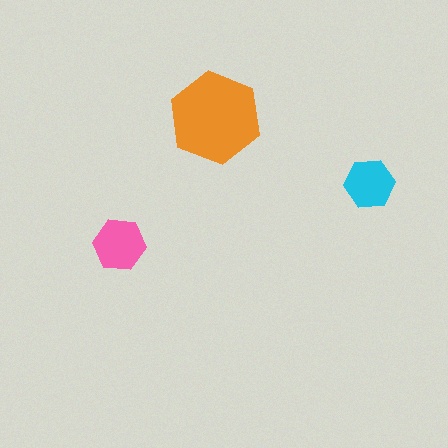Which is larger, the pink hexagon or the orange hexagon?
The orange one.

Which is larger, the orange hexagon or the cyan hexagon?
The orange one.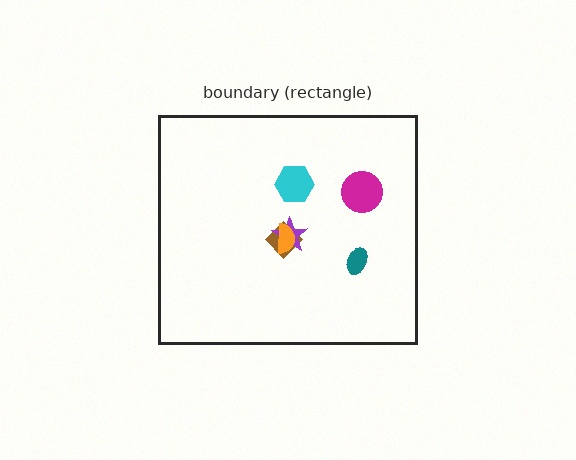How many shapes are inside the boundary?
6 inside, 0 outside.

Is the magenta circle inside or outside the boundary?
Inside.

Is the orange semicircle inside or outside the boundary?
Inside.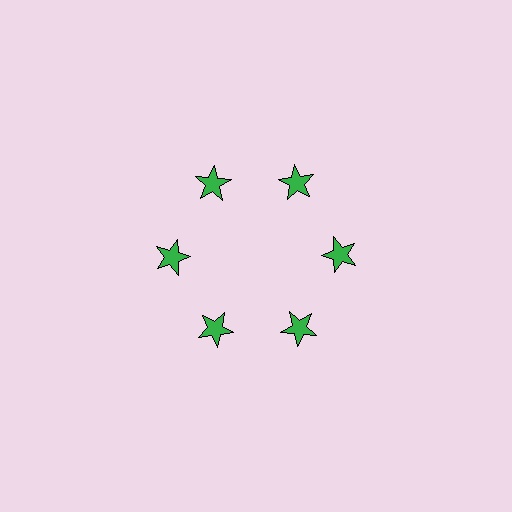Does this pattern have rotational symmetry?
Yes, this pattern has 6-fold rotational symmetry. It looks the same after rotating 60 degrees around the center.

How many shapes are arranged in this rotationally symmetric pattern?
There are 6 shapes, arranged in 6 groups of 1.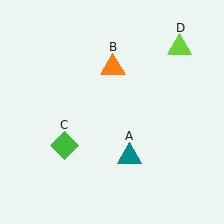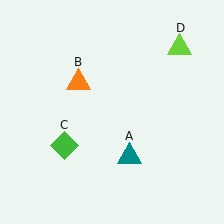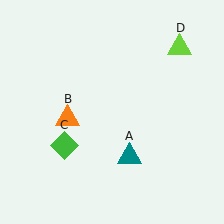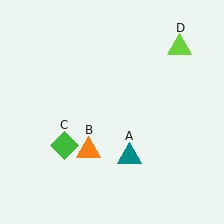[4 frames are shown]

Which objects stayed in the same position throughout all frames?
Teal triangle (object A) and green diamond (object C) and lime triangle (object D) remained stationary.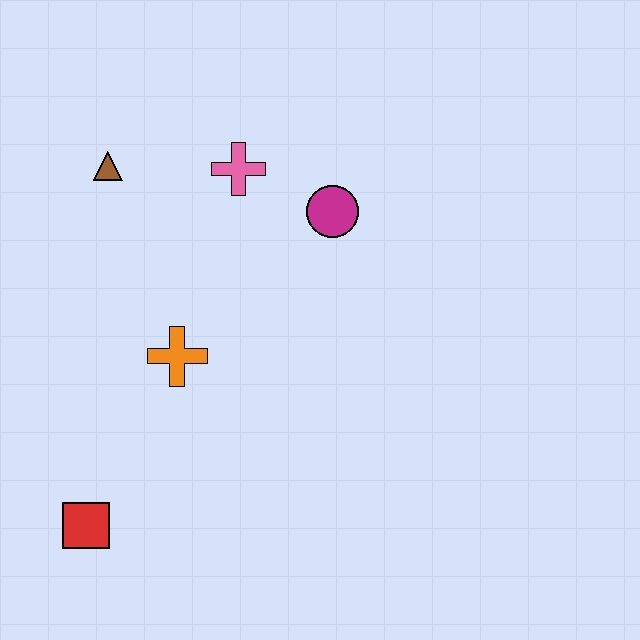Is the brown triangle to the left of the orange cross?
Yes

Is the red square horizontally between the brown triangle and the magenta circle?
No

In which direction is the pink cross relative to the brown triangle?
The pink cross is to the right of the brown triangle.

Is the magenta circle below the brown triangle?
Yes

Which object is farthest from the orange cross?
The magenta circle is farthest from the orange cross.